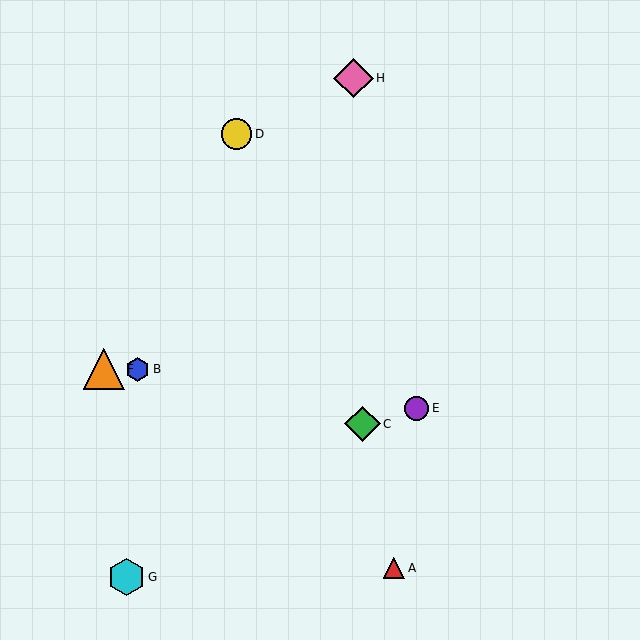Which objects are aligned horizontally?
Objects B, F are aligned horizontally.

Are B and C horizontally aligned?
No, B is at y≈369 and C is at y≈424.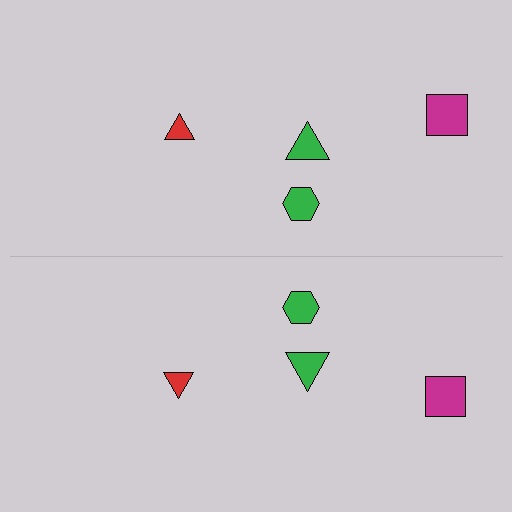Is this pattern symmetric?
Yes, this pattern has bilateral (reflection) symmetry.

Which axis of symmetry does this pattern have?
The pattern has a horizontal axis of symmetry running through the center of the image.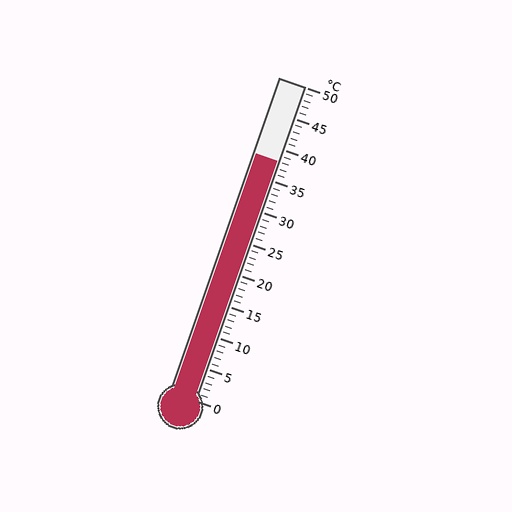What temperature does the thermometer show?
The thermometer shows approximately 38°C.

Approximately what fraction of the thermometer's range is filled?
The thermometer is filled to approximately 75% of its range.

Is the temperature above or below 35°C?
The temperature is above 35°C.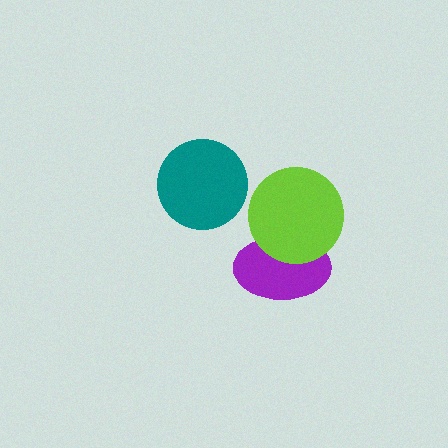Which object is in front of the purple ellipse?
The lime circle is in front of the purple ellipse.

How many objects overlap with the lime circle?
1 object overlaps with the lime circle.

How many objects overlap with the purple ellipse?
1 object overlaps with the purple ellipse.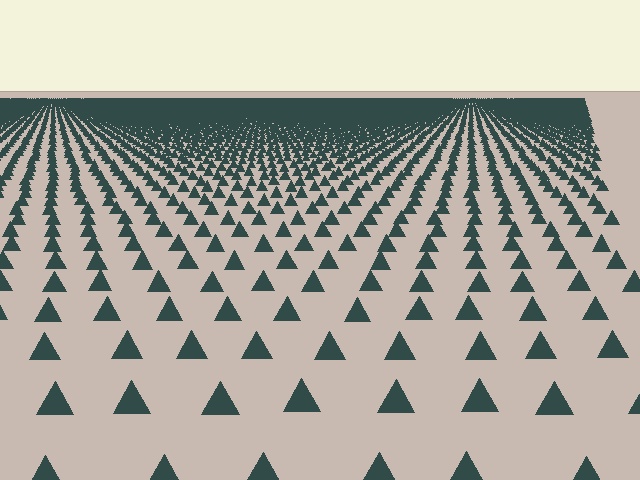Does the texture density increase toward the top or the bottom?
Density increases toward the top.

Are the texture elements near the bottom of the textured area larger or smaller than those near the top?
Larger. Near the bottom, elements are closer to the viewer and appear at a bigger on-screen size.